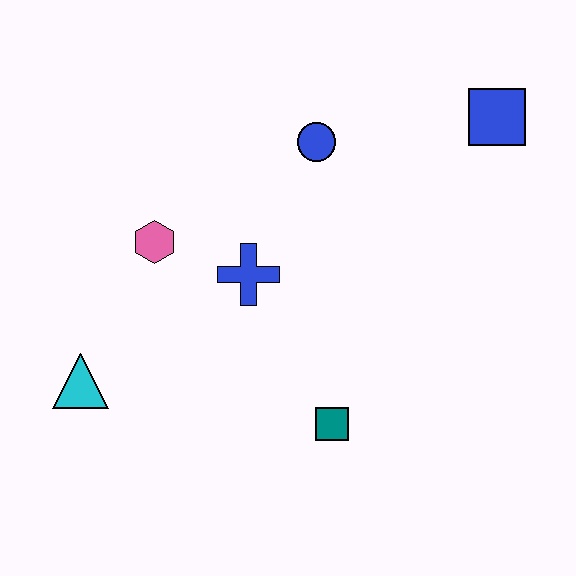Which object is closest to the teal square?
The blue cross is closest to the teal square.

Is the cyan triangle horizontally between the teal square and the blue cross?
No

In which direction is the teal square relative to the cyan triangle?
The teal square is to the right of the cyan triangle.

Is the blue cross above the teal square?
Yes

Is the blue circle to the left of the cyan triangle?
No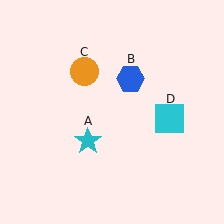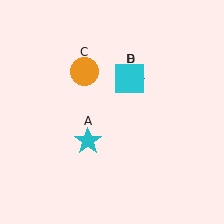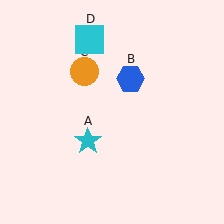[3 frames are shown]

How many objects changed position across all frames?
1 object changed position: cyan square (object D).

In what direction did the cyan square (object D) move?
The cyan square (object D) moved up and to the left.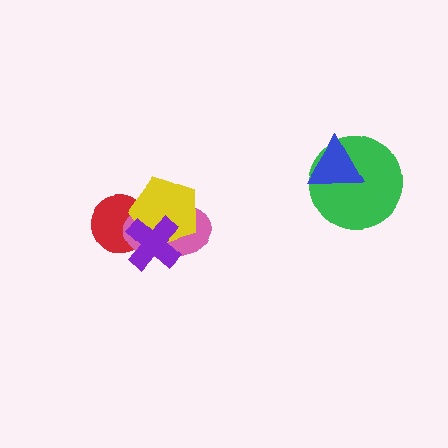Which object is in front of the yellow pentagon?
The purple cross is in front of the yellow pentagon.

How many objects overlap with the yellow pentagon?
3 objects overlap with the yellow pentagon.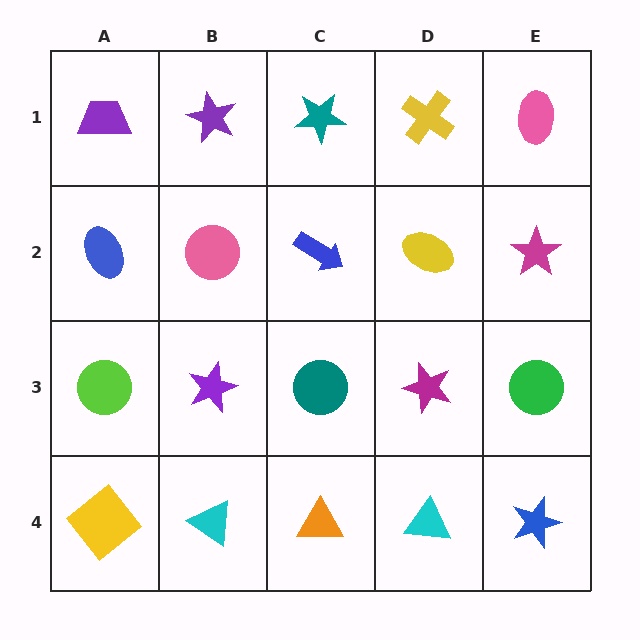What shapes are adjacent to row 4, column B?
A purple star (row 3, column B), a yellow diamond (row 4, column A), an orange triangle (row 4, column C).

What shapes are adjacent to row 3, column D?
A yellow ellipse (row 2, column D), a cyan triangle (row 4, column D), a teal circle (row 3, column C), a green circle (row 3, column E).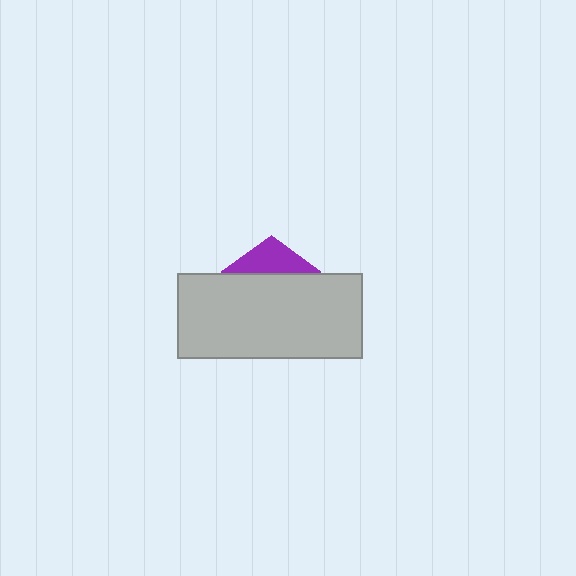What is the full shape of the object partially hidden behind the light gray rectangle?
The partially hidden object is a purple pentagon.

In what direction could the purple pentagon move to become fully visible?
The purple pentagon could move up. That would shift it out from behind the light gray rectangle entirely.